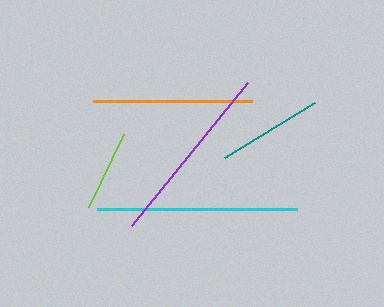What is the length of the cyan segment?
The cyan segment is approximately 200 pixels long.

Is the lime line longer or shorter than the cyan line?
The cyan line is longer than the lime line.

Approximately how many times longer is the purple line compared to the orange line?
The purple line is approximately 1.2 times the length of the orange line.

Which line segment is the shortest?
The lime line is the shortest at approximately 81 pixels.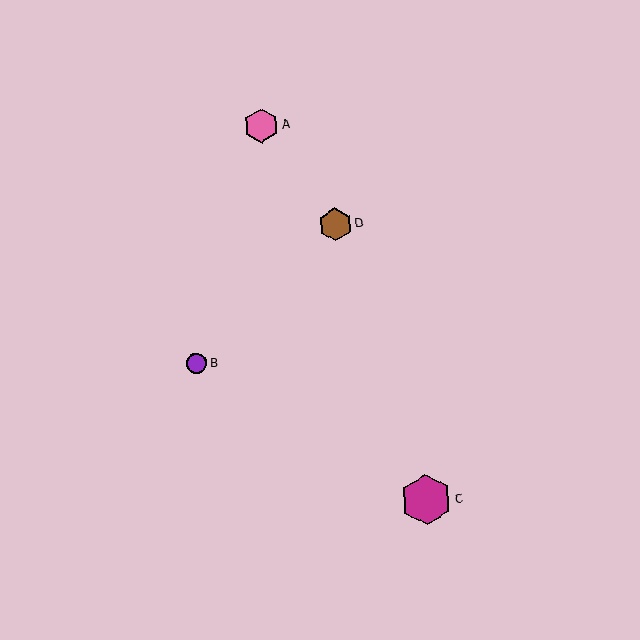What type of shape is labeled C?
Shape C is a magenta hexagon.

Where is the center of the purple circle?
The center of the purple circle is at (197, 363).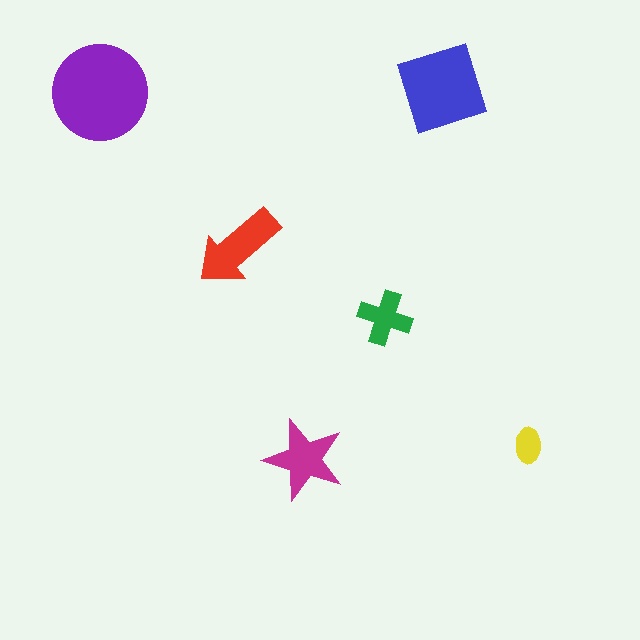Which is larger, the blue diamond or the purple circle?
The purple circle.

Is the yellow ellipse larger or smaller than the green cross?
Smaller.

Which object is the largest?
The purple circle.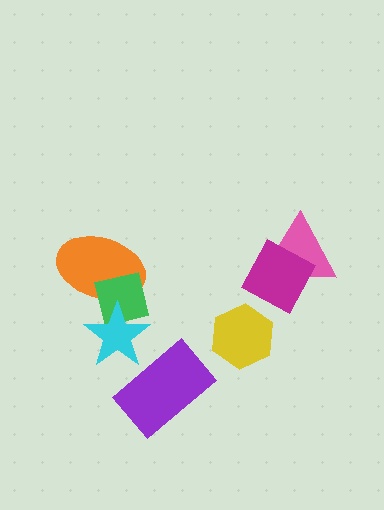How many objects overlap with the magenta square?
1 object overlaps with the magenta square.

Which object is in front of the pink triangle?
The magenta square is in front of the pink triangle.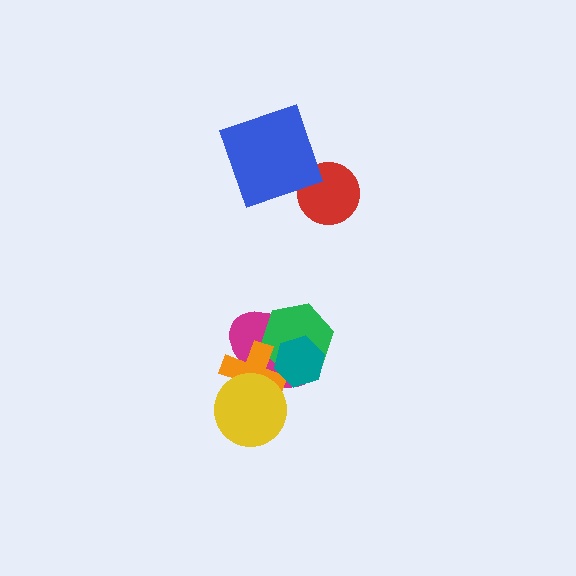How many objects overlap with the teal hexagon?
3 objects overlap with the teal hexagon.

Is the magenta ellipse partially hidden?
Yes, it is partially covered by another shape.